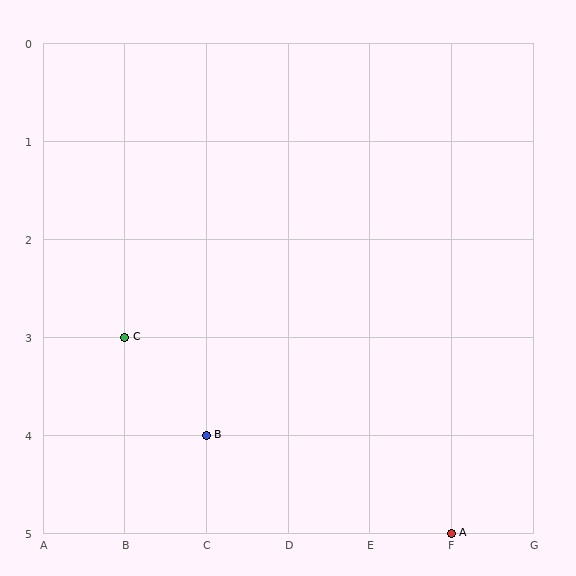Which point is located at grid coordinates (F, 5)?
Point A is at (F, 5).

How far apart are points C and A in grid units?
Points C and A are 4 columns and 2 rows apart (about 4.5 grid units diagonally).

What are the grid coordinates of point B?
Point B is at grid coordinates (C, 4).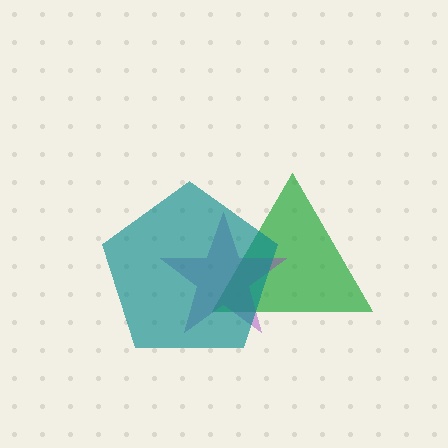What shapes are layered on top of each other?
The layered shapes are: a green triangle, a purple star, a teal pentagon.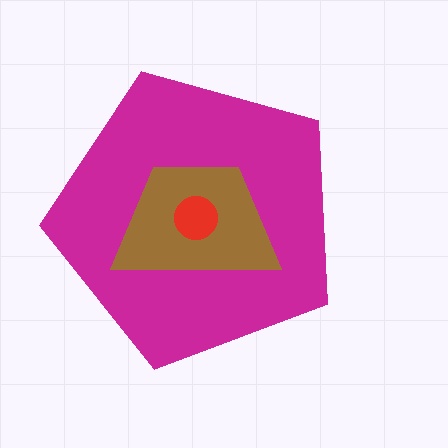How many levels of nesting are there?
3.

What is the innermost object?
The red circle.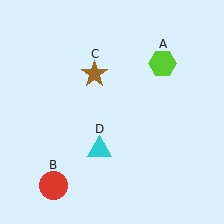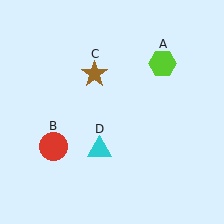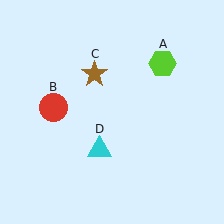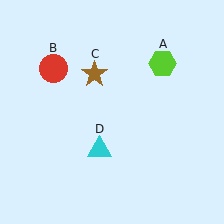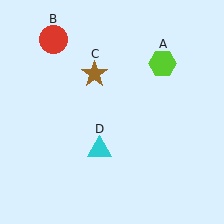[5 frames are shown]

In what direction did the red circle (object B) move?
The red circle (object B) moved up.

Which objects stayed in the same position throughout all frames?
Lime hexagon (object A) and brown star (object C) and cyan triangle (object D) remained stationary.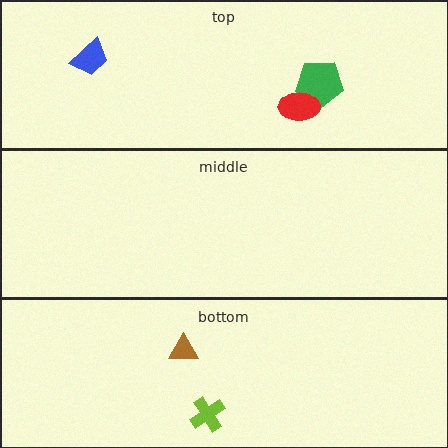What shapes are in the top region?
The green pentagon, the blue trapezoid, the red ellipse.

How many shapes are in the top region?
3.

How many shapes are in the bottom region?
2.